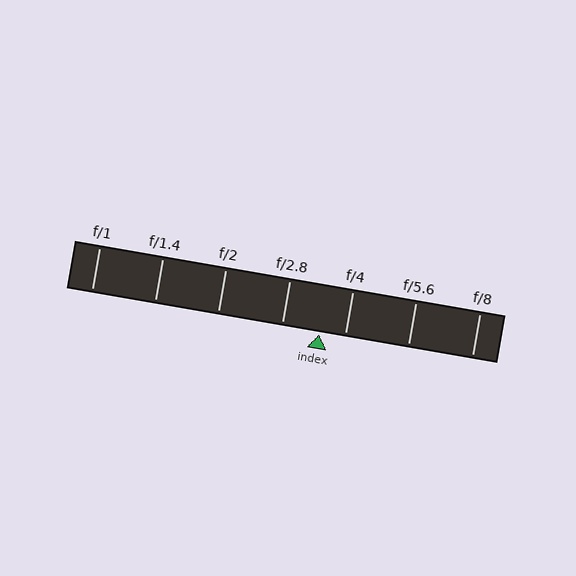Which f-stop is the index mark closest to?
The index mark is closest to f/4.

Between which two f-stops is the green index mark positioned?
The index mark is between f/2.8 and f/4.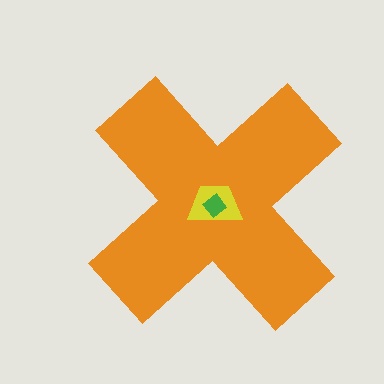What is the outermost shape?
The orange cross.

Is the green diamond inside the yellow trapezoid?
Yes.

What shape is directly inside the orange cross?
The yellow trapezoid.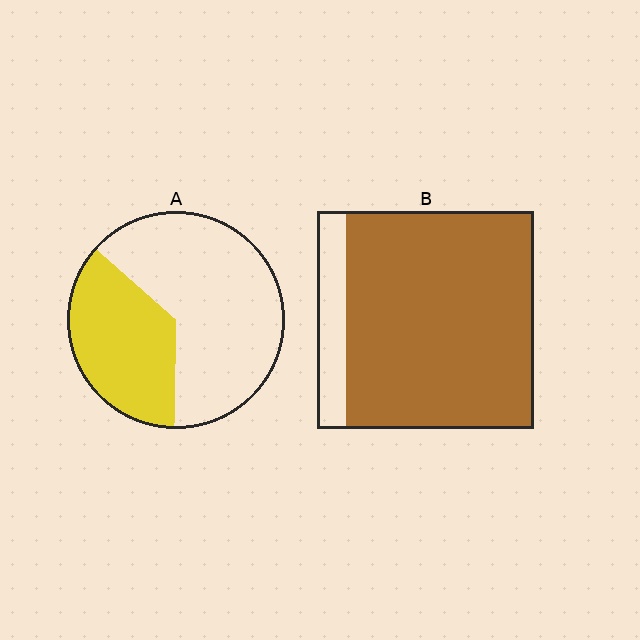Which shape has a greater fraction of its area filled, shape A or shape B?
Shape B.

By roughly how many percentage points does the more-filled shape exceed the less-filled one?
By roughly 50 percentage points (B over A).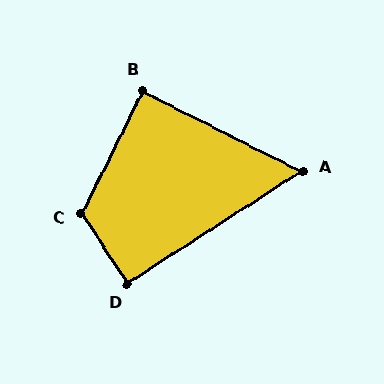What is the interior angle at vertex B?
Approximately 90 degrees (approximately right).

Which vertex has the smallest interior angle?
A, at approximately 60 degrees.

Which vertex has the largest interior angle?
C, at approximately 120 degrees.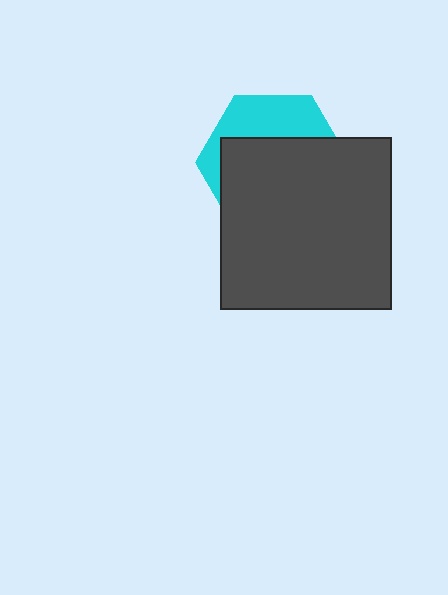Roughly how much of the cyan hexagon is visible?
A small part of it is visible (roughly 34%).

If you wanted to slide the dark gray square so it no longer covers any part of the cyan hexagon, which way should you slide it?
Slide it down — that is the most direct way to separate the two shapes.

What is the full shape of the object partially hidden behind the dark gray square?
The partially hidden object is a cyan hexagon.